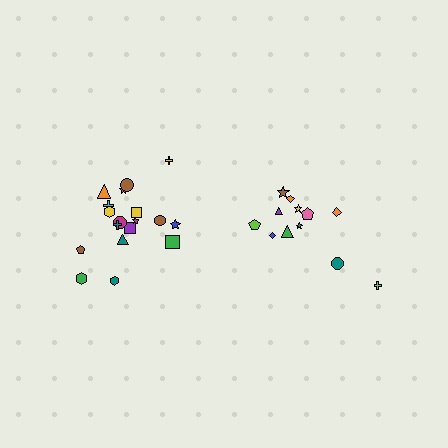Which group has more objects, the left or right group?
The left group.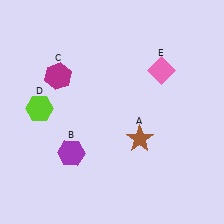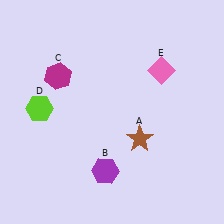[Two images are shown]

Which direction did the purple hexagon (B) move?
The purple hexagon (B) moved right.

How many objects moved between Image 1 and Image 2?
1 object moved between the two images.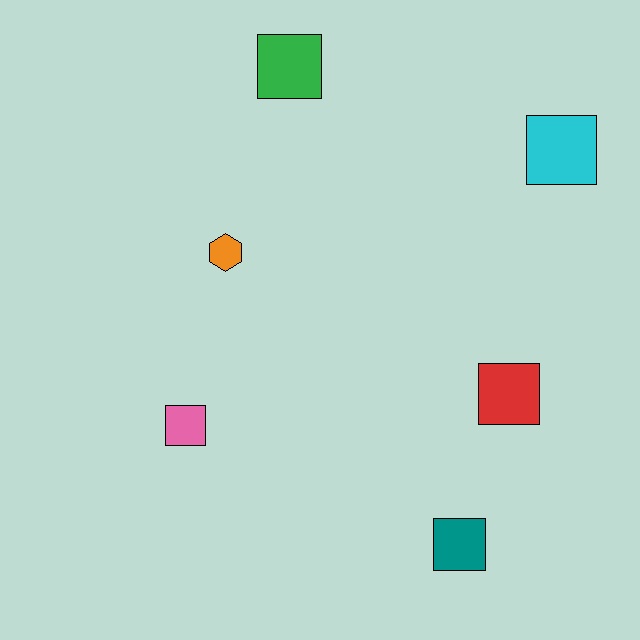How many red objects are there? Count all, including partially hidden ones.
There is 1 red object.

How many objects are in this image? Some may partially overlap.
There are 6 objects.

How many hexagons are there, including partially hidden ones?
There is 1 hexagon.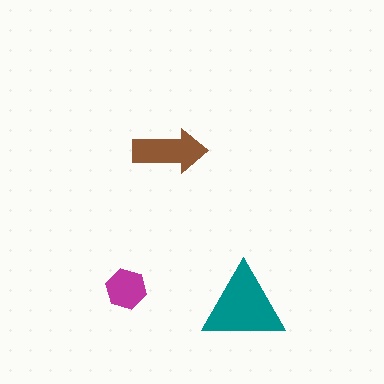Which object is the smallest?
The magenta hexagon.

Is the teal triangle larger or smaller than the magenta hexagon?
Larger.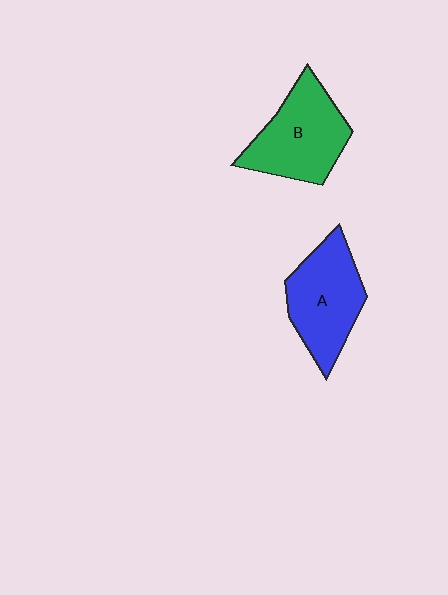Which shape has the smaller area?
Shape A (blue).